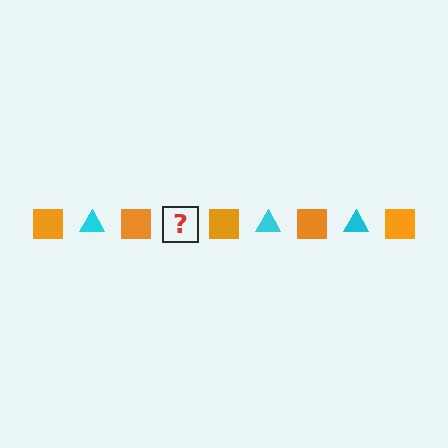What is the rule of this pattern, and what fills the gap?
The rule is that the pattern alternates between orange square and cyan triangle. The gap should be filled with a cyan triangle.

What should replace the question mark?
The question mark should be replaced with a cyan triangle.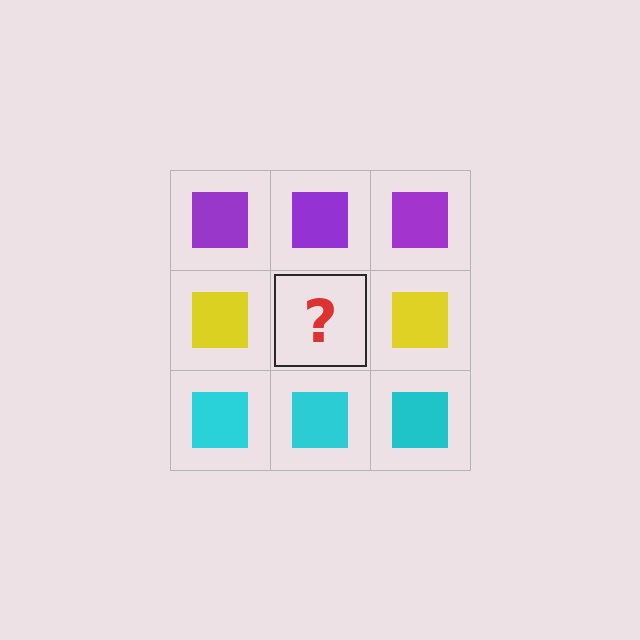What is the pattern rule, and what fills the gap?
The rule is that each row has a consistent color. The gap should be filled with a yellow square.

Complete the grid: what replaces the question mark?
The question mark should be replaced with a yellow square.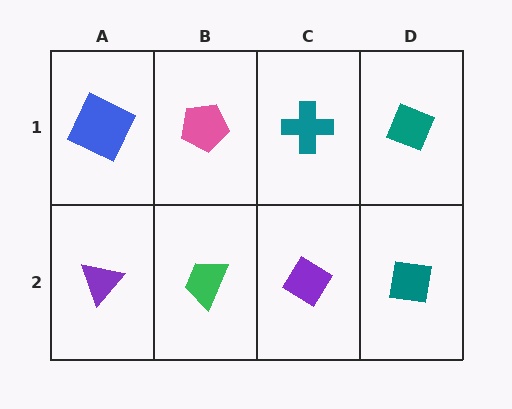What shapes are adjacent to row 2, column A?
A blue square (row 1, column A), a green trapezoid (row 2, column B).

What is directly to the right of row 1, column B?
A teal cross.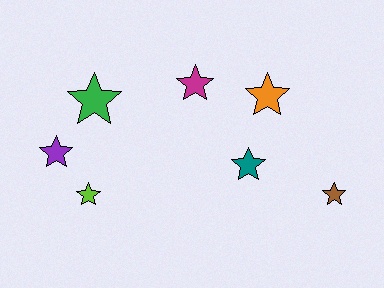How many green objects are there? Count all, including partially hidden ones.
There is 1 green object.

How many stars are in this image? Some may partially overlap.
There are 7 stars.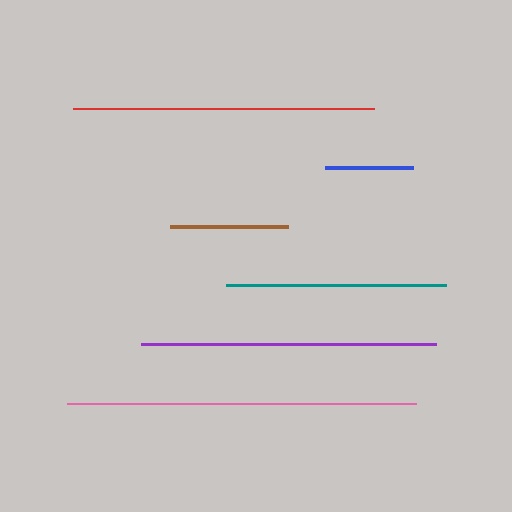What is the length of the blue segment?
The blue segment is approximately 88 pixels long.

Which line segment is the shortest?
The blue line is the shortest at approximately 88 pixels.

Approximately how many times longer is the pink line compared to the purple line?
The pink line is approximately 1.2 times the length of the purple line.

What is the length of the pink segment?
The pink segment is approximately 349 pixels long.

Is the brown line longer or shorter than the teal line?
The teal line is longer than the brown line.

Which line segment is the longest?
The pink line is the longest at approximately 349 pixels.